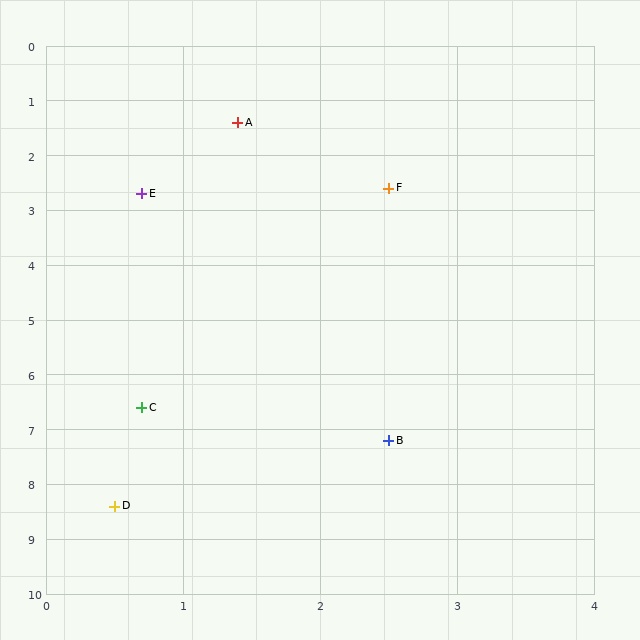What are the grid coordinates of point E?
Point E is at approximately (0.7, 2.7).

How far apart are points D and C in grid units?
Points D and C are about 1.8 grid units apart.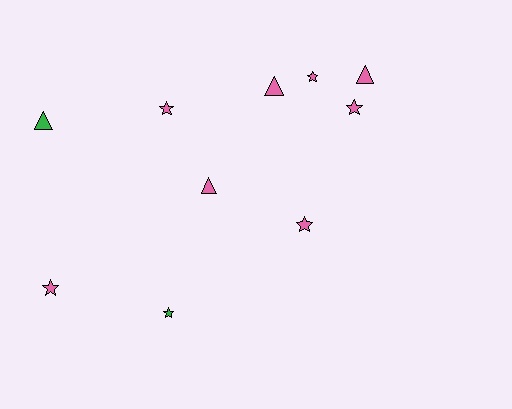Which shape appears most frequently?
Star, with 6 objects.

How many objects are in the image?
There are 10 objects.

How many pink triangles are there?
There are 3 pink triangles.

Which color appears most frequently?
Pink, with 8 objects.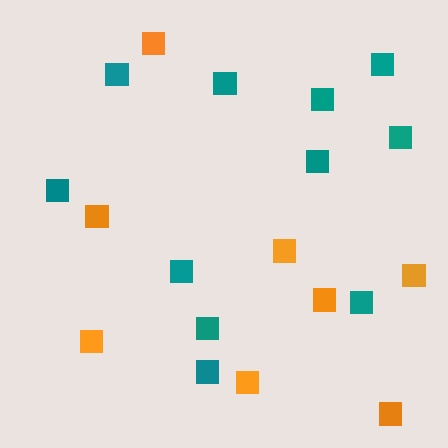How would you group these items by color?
There are 2 groups: one group of teal squares (11) and one group of orange squares (8).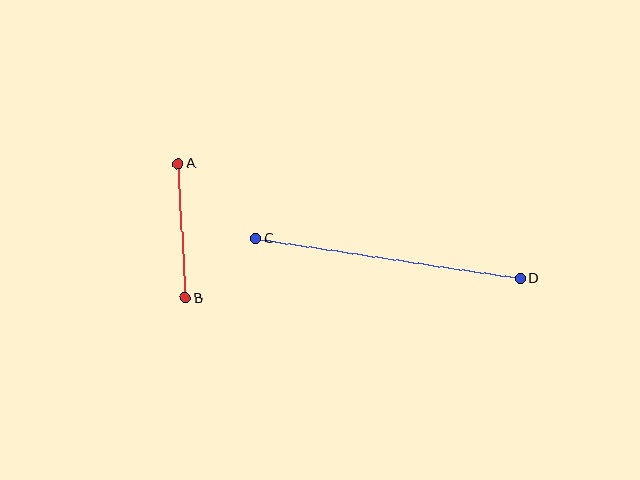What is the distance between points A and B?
The distance is approximately 135 pixels.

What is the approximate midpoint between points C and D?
The midpoint is at approximately (388, 259) pixels.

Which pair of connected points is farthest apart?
Points C and D are farthest apart.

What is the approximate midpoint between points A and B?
The midpoint is at approximately (182, 231) pixels.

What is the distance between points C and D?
The distance is approximately 268 pixels.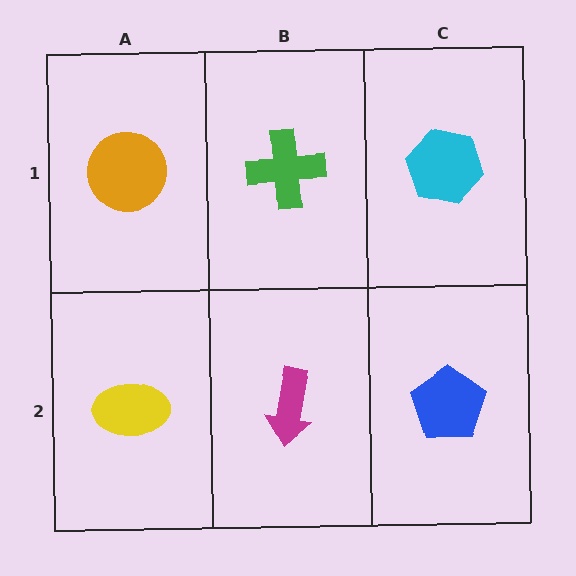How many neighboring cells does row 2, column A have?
2.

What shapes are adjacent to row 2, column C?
A cyan hexagon (row 1, column C), a magenta arrow (row 2, column B).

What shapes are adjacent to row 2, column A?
An orange circle (row 1, column A), a magenta arrow (row 2, column B).